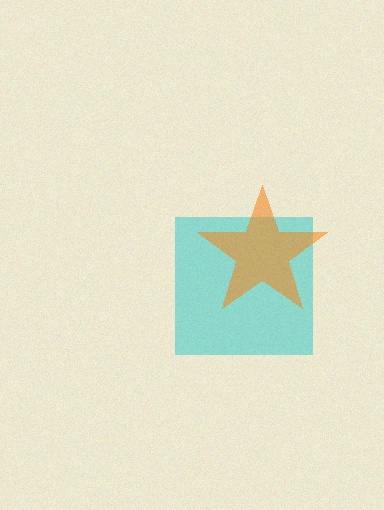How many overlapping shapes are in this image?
There are 2 overlapping shapes in the image.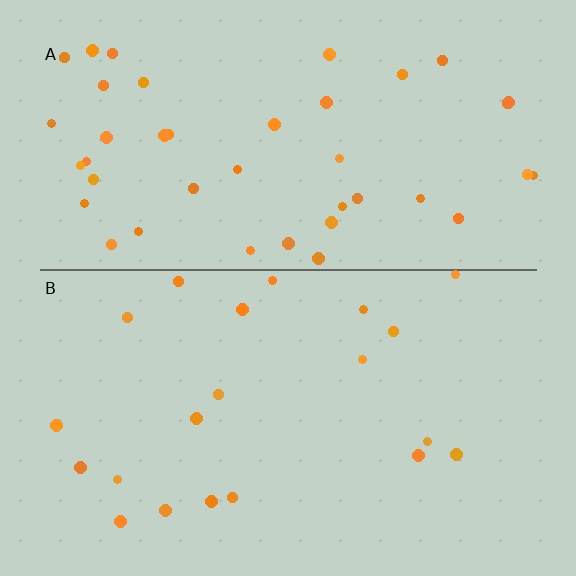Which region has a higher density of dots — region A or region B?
A (the top).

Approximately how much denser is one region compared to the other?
Approximately 2.0× — region A over region B.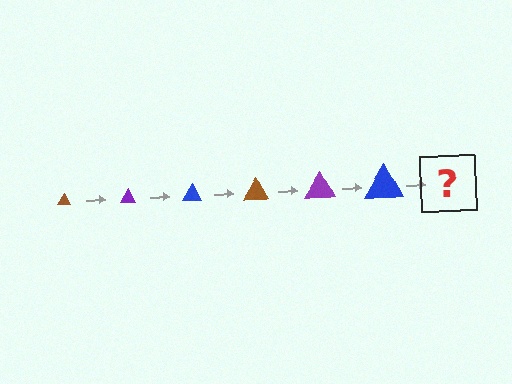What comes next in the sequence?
The next element should be a brown triangle, larger than the previous one.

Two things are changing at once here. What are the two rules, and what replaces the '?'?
The two rules are that the triangle grows larger each step and the color cycles through brown, purple, and blue. The '?' should be a brown triangle, larger than the previous one.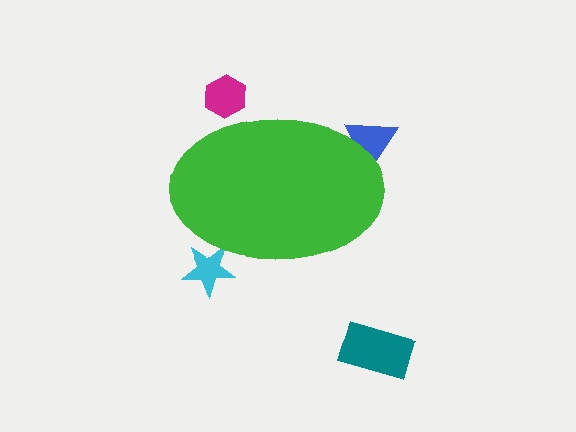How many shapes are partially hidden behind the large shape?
3 shapes are partially hidden.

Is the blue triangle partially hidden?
Yes, the blue triangle is partially hidden behind the green ellipse.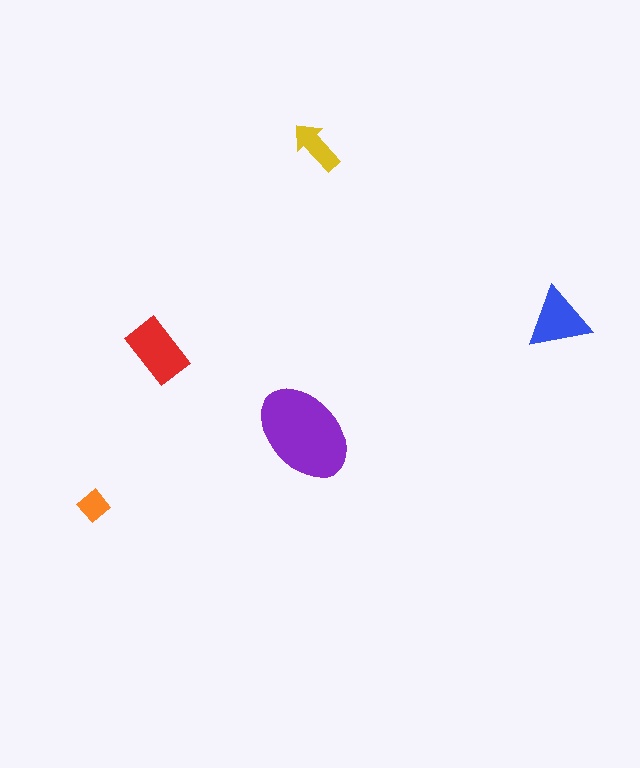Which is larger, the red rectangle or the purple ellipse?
The purple ellipse.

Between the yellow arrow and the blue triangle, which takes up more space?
The blue triangle.